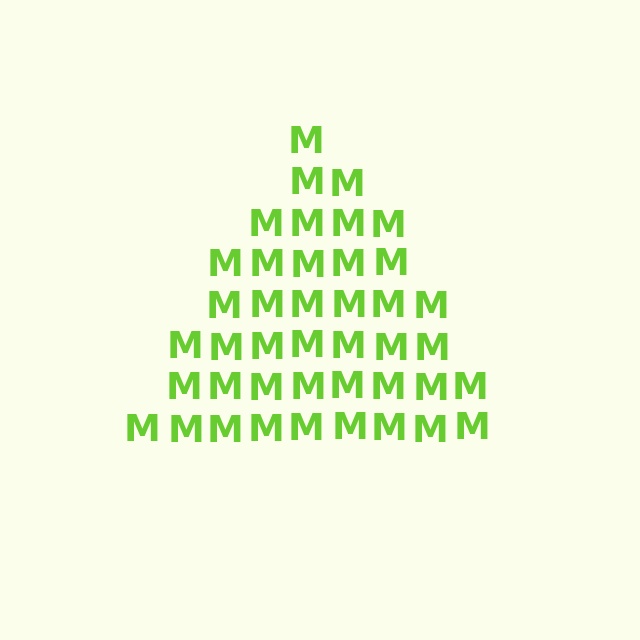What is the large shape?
The large shape is a triangle.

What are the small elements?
The small elements are letter M's.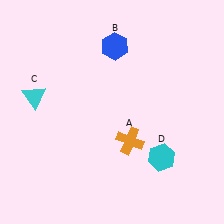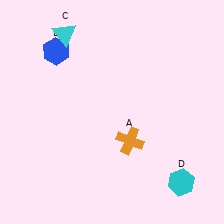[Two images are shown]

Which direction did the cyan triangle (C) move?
The cyan triangle (C) moved up.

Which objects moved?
The objects that moved are: the blue hexagon (B), the cyan triangle (C), the cyan hexagon (D).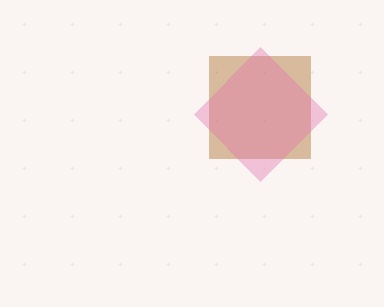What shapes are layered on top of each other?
The layered shapes are: a brown square, a pink diamond.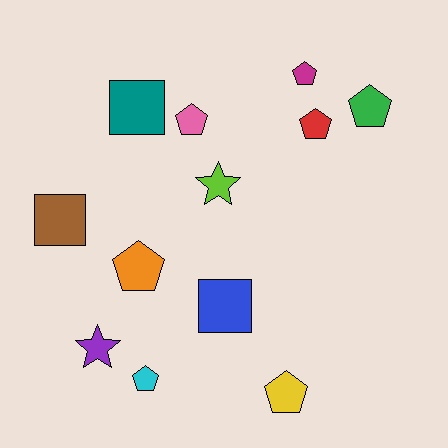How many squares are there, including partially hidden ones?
There are 3 squares.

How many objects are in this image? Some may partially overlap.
There are 12 objects.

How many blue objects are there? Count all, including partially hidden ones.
There is 1 blue object.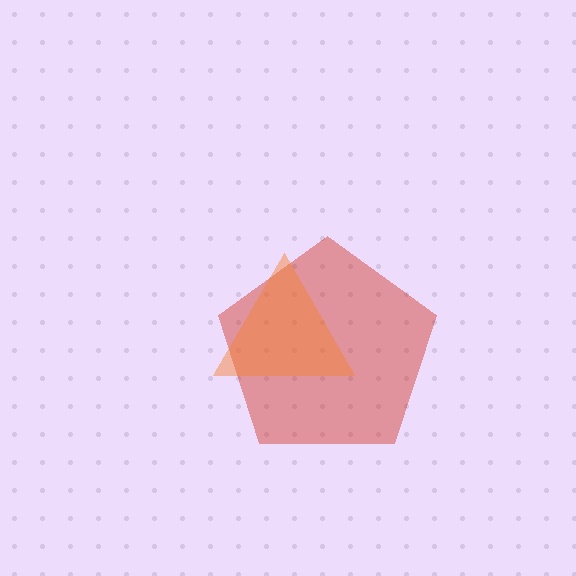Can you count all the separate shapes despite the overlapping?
Yes, there are 2 separate shapes.